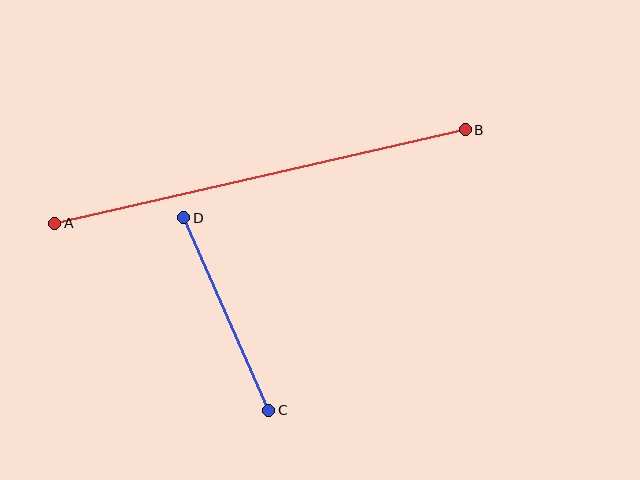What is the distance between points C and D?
The distance is approximately 210 pixels.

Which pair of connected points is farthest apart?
Points A and B are farthest apart.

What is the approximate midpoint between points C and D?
The midpoint is at approximately (226, 314) pixels.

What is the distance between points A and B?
The distance is approximately 421 pixels.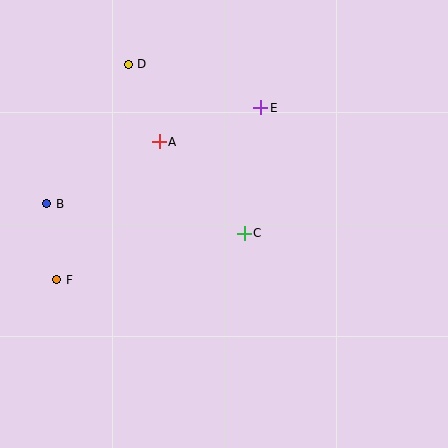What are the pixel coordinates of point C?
Point C is at (244, 233).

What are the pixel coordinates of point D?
Point D is at (128, 64).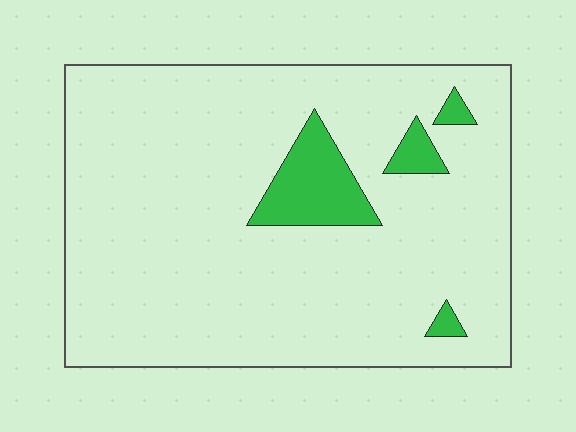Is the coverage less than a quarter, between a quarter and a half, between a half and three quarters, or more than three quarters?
Less than a quarter.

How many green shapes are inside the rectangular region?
4.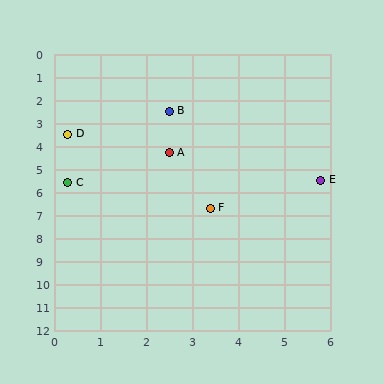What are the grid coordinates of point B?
Point B is at approximately (2.5, 2.5).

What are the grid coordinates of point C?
Point C is at approximately (0.3, 5.6).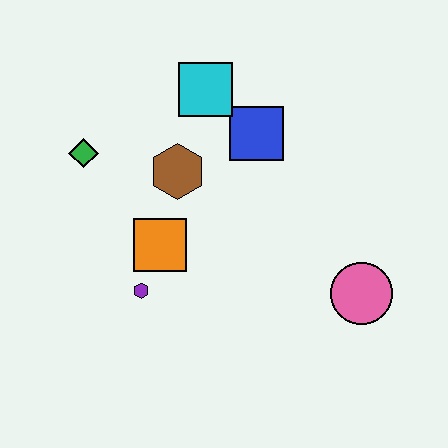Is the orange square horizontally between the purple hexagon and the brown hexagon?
Yes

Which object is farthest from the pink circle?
The green diamond is farthest from the pink circle.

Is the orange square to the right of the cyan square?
No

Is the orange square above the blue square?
No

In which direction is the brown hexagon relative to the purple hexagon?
The brown hexagon is above the purple hexagon.